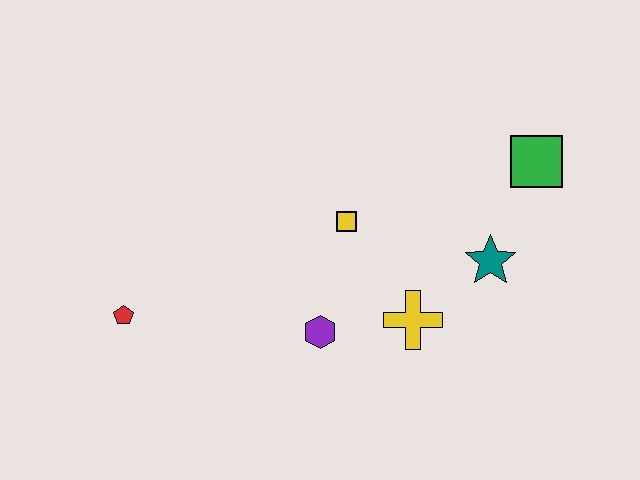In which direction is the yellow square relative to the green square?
The yellow square is to the left of the green square.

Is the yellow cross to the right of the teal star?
No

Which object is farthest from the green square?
The red pentagon is farthest from the green square.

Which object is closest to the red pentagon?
The purple hexagon is closest to the red pentagon.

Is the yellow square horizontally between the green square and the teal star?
No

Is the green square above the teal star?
Yes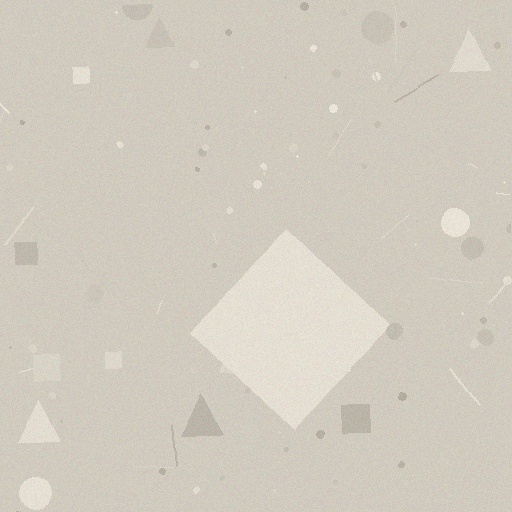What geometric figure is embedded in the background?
A diamond is embedded in the background.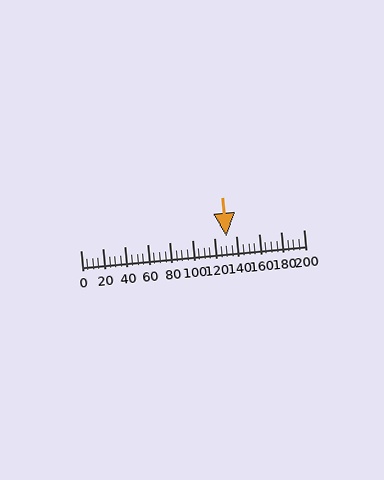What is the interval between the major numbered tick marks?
The major tick marks are spaced 20 units apart.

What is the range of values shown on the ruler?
The ruler shows values from 0 to 200.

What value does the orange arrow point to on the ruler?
The orange arrow points to approximately 131.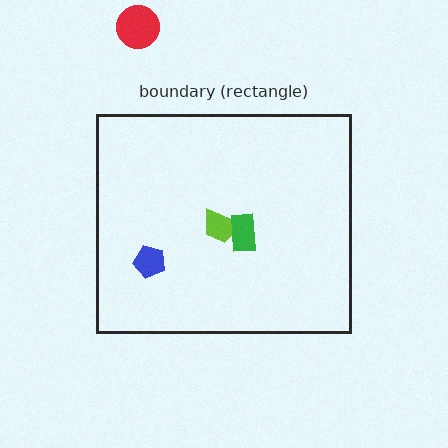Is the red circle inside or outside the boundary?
Outside.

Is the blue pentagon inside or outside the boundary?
Inside.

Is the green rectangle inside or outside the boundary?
Inside.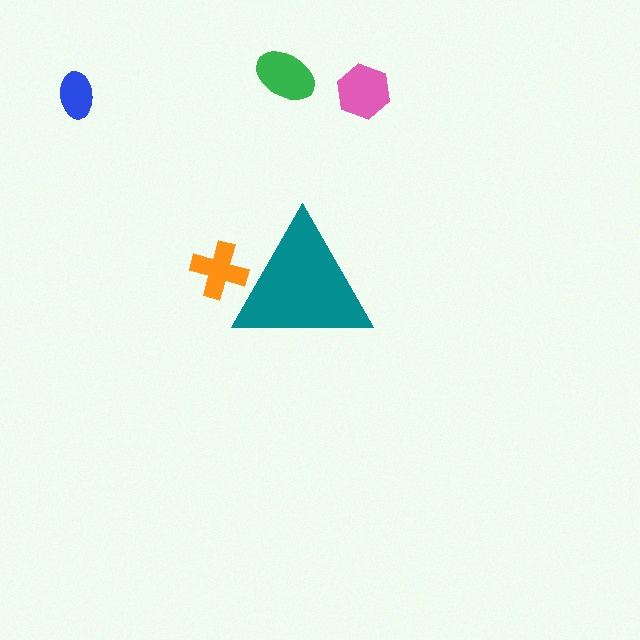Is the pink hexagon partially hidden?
No, the pink hexagon is fully visible.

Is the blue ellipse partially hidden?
No, the blue ellipse is fully visible.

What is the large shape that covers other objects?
A teal triangle.